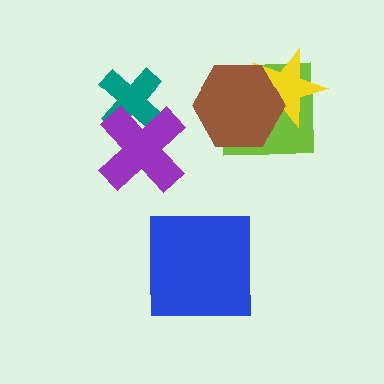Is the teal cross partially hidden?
Yes, it is partially covered by another shape.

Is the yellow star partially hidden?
Yes, it is partially covered by another shape.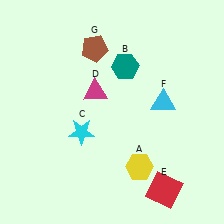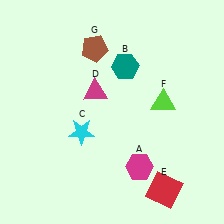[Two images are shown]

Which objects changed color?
A changed from yellow to magenta. F changed from cyan to lime.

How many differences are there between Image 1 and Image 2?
There are 2 differences between the two images.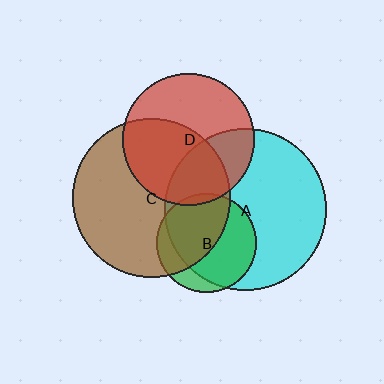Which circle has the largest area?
Circle A (cyan).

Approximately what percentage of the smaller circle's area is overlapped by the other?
Approximately 5%.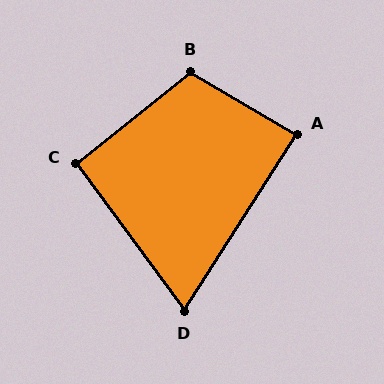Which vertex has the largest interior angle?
B, at approximately 111 degrees.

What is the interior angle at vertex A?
Approximately 88 degrees (approximately right).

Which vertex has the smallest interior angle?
D, at approximately 69 degrees.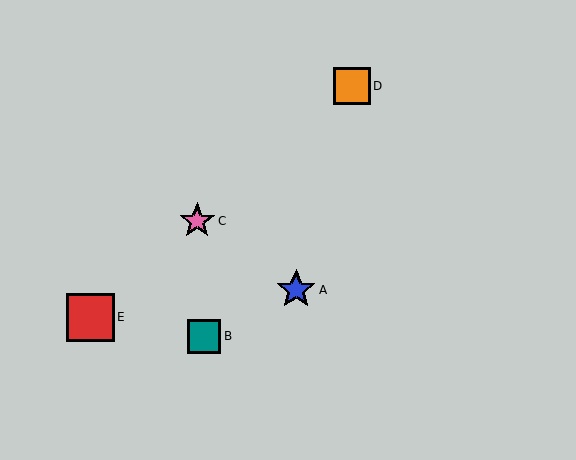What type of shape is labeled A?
Shape A is a blue star.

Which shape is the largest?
The red square (labeled E) is the largest.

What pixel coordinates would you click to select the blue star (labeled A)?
Click at (296, 290) to select the blue star A.